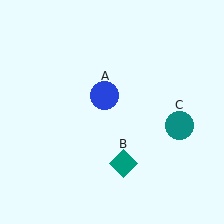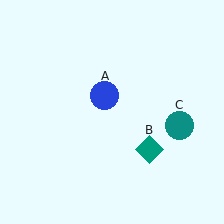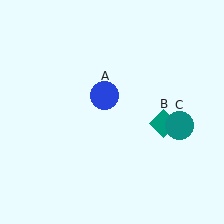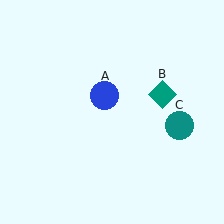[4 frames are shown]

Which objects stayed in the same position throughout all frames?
Blue circle (object A) and teal circle (object C) remained stationary.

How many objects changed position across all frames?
1 object changed position: teal diamond (object B).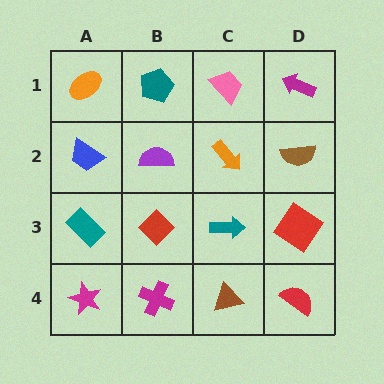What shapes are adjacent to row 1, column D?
A brown semicircle (row 2, column D), a pink trapezoid (row 1, column C).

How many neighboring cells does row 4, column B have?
3.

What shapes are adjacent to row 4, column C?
A teal arrow (row 3, column C), a magenta cross (row 4, column B), a red semicircle (row 4, column D).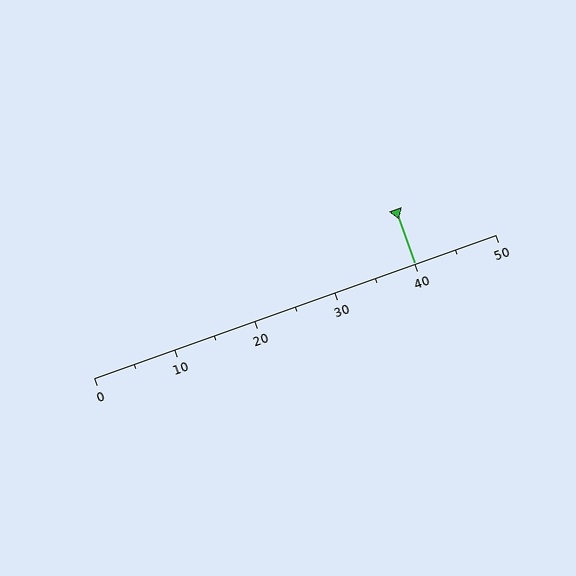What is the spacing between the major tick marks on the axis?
The major ticks are spaced 10 apart.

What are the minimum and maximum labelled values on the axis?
The axis runs from 0 to 50.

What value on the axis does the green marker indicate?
The marker indicates approximately 40.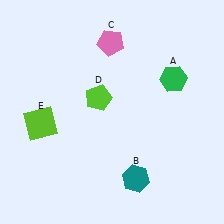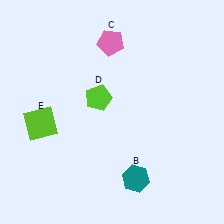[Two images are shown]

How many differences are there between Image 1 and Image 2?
There is 1 difference between the two images.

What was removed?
The green hexagon (A) was removed in Image 2.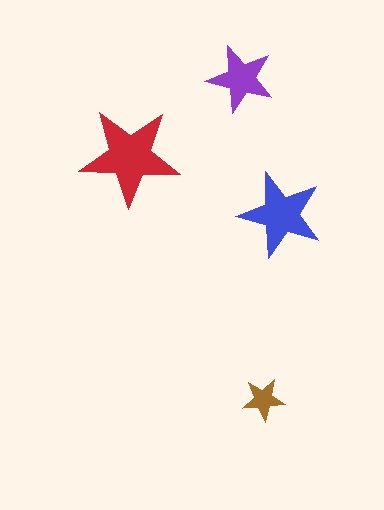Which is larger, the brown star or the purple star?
The purple one.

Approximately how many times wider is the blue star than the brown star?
About 2 times wider.